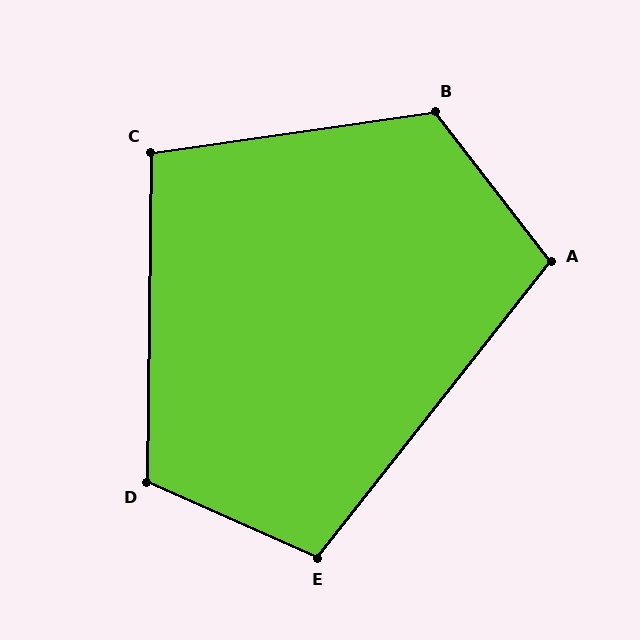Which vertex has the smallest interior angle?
C, at approximately 99 degrees.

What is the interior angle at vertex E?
Approximately 105 degrees (obtuse).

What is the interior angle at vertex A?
Approximately 104 degrees (obtuse).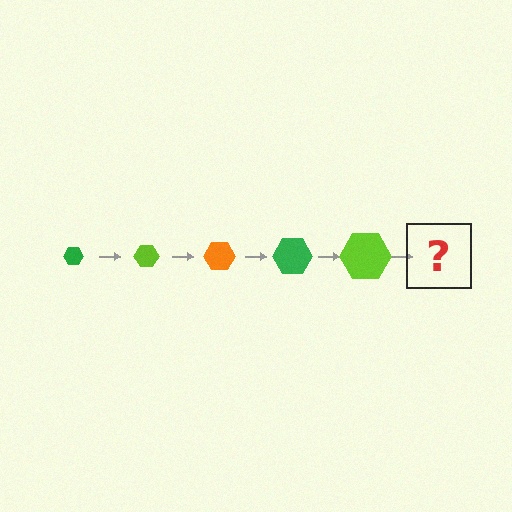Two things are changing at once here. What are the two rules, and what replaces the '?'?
The two rules are that the hexagon grows larger each step and the color cycles through green, lime, and orange. The '?' should be an orange hexagon, larger than the previous one.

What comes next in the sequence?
The next element should be an orange hexagon, larger than the previous one.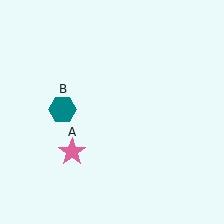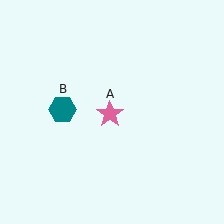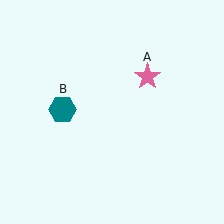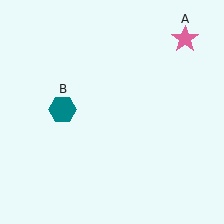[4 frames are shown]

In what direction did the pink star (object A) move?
The pink star (object A) moved up and to the right.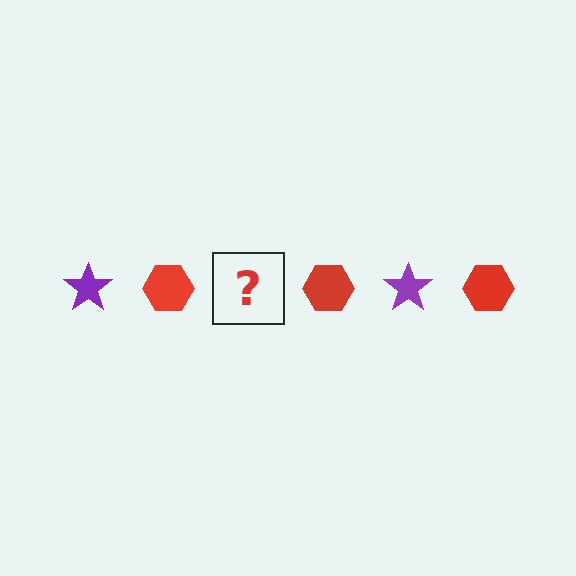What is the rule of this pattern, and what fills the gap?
The rule is that the pattern alternates between purple star and red hexagon. The gap should be filled with a purple star.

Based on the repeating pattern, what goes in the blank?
The blank should be a purple star.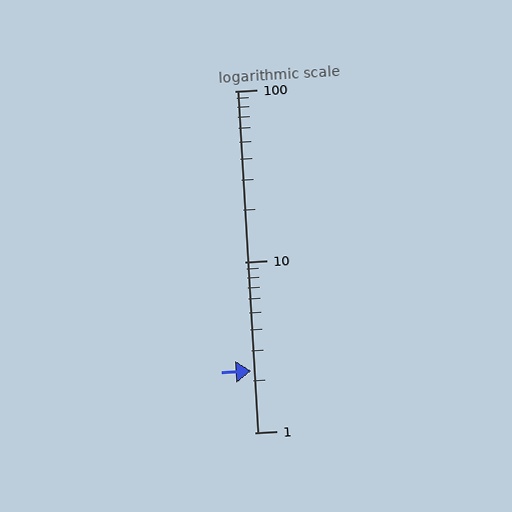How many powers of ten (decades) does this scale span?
The scale spans 2 decades, from 1 to 100.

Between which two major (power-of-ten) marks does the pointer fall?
The pointer is between 1 and 10.